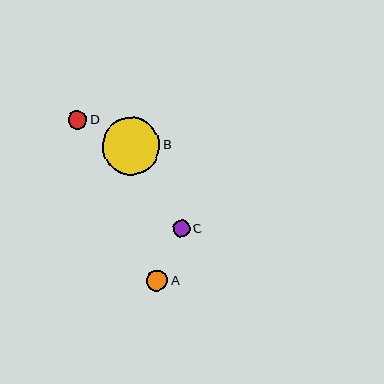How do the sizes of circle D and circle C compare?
Circle D and circle C are approximately the same size.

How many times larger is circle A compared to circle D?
Circle A is approximately 1.2 times the size of circle D.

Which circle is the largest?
Circle B is the largest with a size of approximately 57 pixels.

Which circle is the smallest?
Circle C is the smallest with a size of approximately 17 pixels.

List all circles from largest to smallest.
From largest to smallest: B, A, D, C.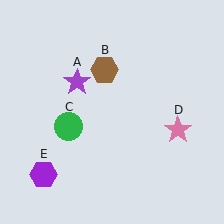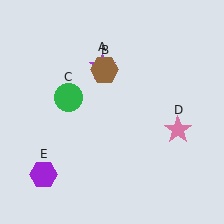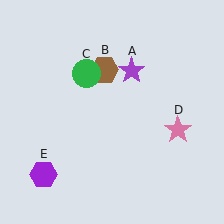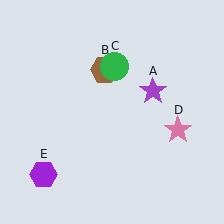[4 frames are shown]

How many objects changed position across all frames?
2 objects changed position: purple star (object A), green circle (object C).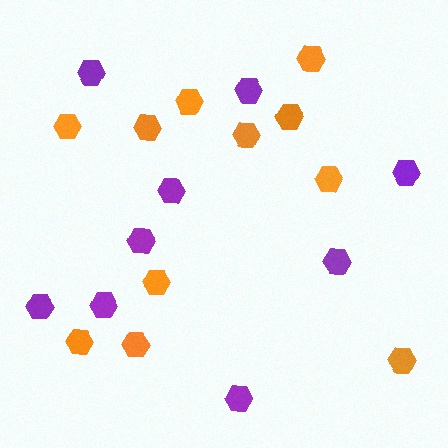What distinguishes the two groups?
There are 2 groups: one group of purple hexagons (9) and one group of orange hexagons (11).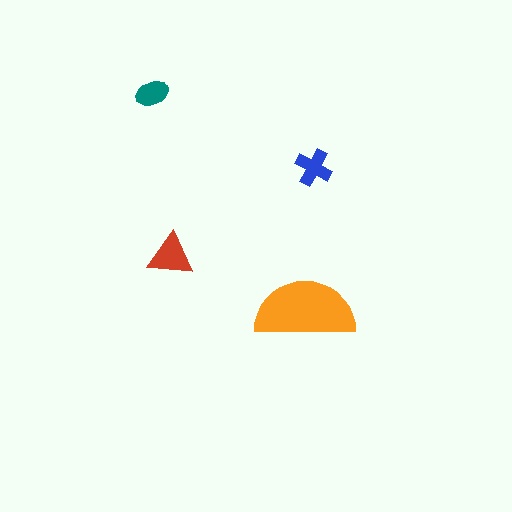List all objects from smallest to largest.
The teal ellipse, the blue cross, the red triangle, the orange semicircle.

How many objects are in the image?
There are 4 objects in the image.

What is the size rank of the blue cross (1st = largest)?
3rd.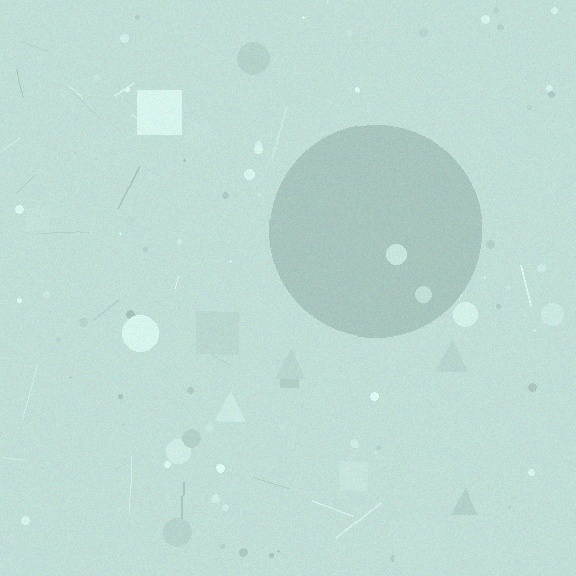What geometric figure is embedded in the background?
A circle is embedded in the background.